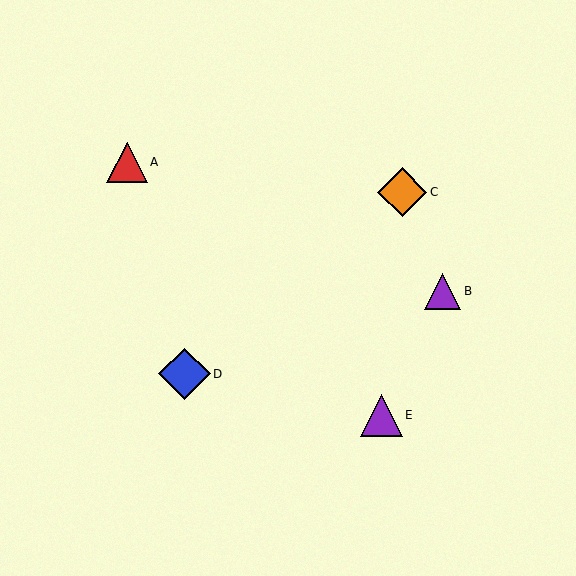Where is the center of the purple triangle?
The center of the purple triangle is at (381, 415).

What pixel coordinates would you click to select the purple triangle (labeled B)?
Click at (443, 291) to select the purple triangle B.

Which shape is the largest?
The blue diamond (labeled D) is the largest.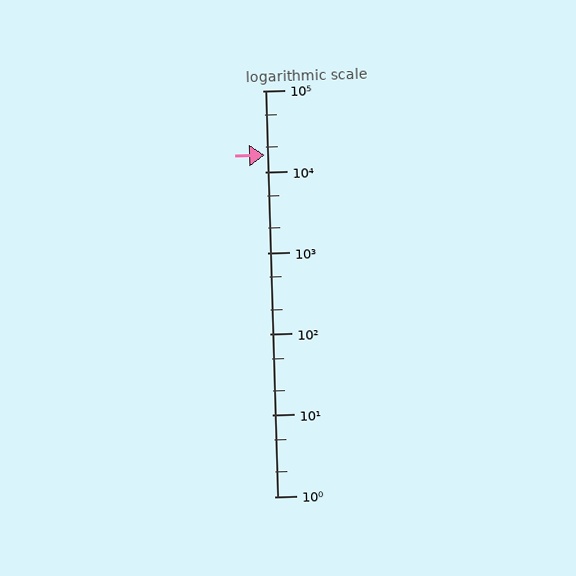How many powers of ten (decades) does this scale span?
The scale spans 5 decades, from 1 to 100000.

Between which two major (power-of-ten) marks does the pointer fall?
The pointer is between 10000 and 100000.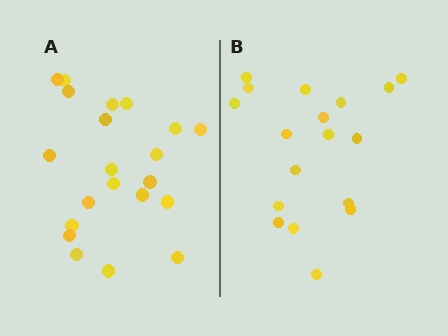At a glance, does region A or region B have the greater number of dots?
Region A (the left region) has more dots.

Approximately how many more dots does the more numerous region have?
Region A has just a few more — roughly 2 or 3 more dots than region B.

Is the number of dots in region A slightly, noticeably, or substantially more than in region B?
Region A has only slightly more — the two regions are fairly close. The ratio is roughly 1.2 to 1.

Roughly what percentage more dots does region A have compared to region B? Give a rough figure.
About 15% more.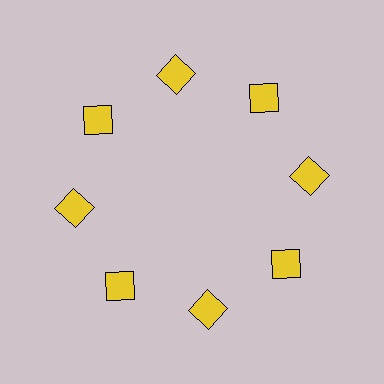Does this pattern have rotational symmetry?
Yes, this pattern has 8-fold rotational symmetry. It looks the same after rotating 45 degrees around the center.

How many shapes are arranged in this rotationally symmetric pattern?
There are 8 shapes, arranged in 8 groups of 1.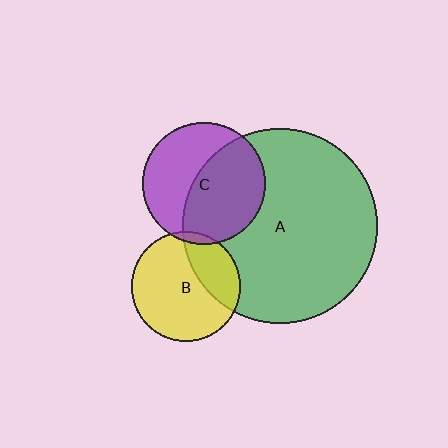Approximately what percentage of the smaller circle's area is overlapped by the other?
Approximately 55%.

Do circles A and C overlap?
Yes.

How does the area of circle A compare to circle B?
Approximately 3.2 times.